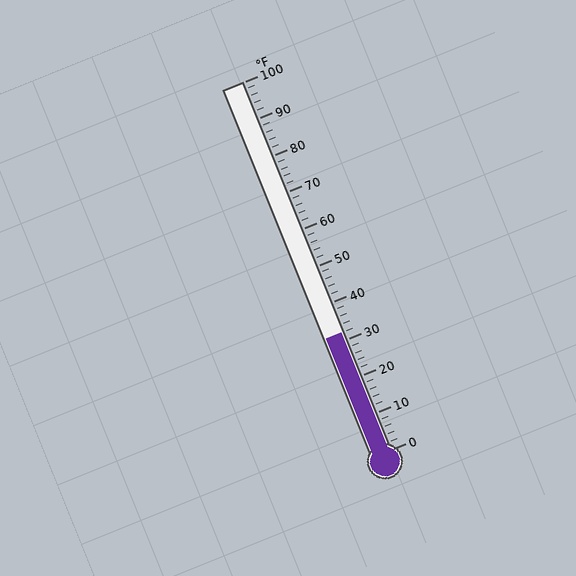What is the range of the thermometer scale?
The thermometer scale ranges from 0°F to 100°F.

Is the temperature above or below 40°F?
The temperature is below 40°F.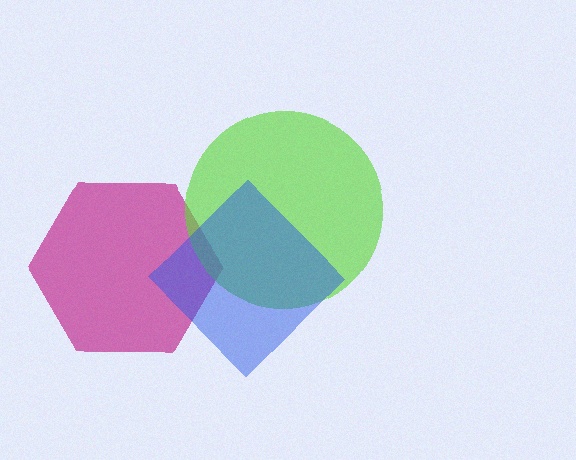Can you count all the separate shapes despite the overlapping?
Yes, there are 3 separate shapes.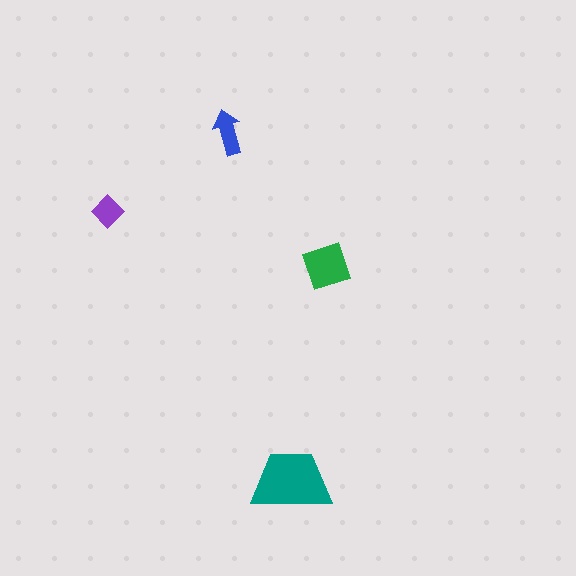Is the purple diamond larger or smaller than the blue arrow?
Smaller.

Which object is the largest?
The teal trapezoid.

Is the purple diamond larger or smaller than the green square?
Smaller.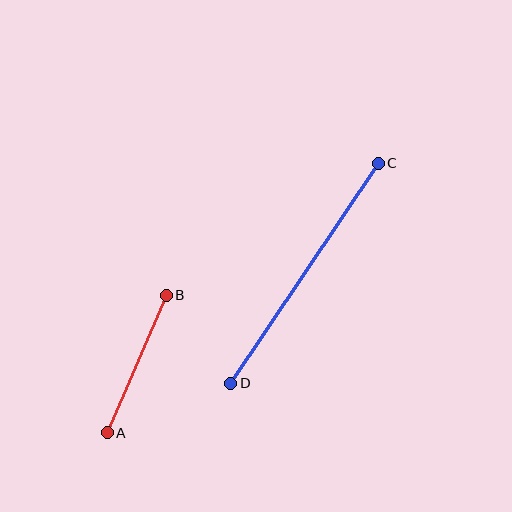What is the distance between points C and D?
The distance is approximately 265 pixels.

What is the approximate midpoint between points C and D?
The midpoint is at approximately (305, 273) pixels.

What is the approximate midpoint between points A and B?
The midpoint is at approximately (137, 364) pixels.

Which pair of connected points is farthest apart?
Points C and D are farthest apart.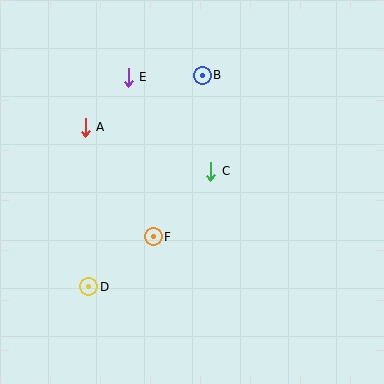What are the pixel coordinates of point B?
Point B is at (202, 75).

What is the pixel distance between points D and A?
The distance between D and A is 159 pixels.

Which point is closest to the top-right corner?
Point B is closest to the top-right corner.